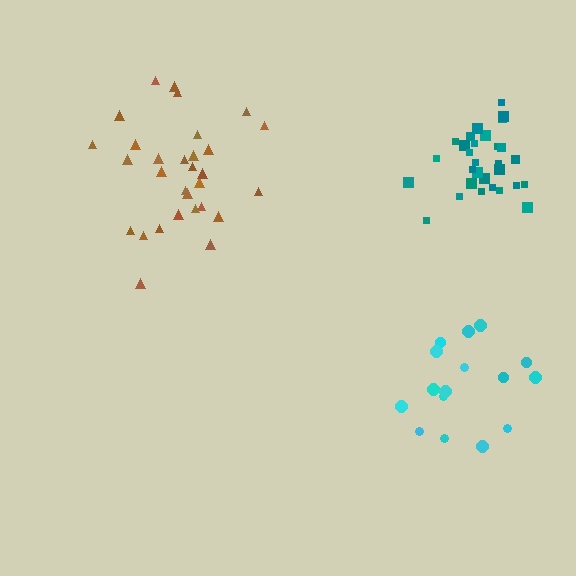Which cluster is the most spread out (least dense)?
Cyan.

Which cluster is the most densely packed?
Teal.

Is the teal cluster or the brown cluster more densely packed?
Teal.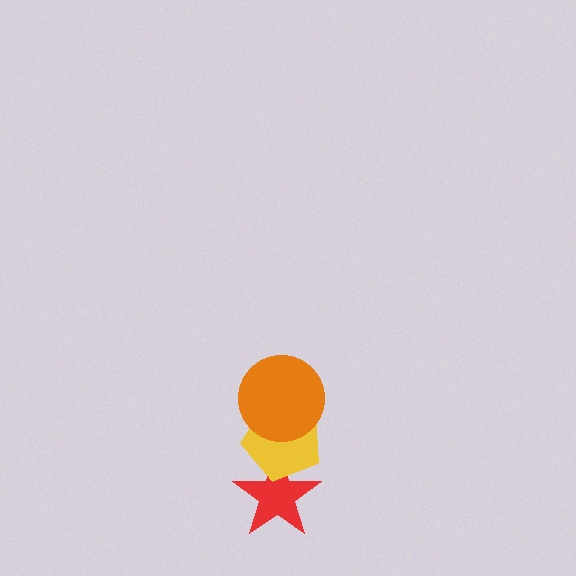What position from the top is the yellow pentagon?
The yellow pentagon is 2nd from the top.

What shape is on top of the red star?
The yellow pentagon is on top of the red star.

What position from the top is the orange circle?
The orange circle is 1st from the top.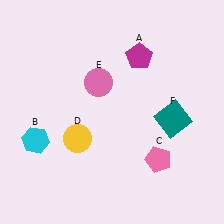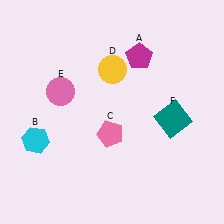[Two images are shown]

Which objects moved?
The objects that moved are: the pink pentagon (C), the yellow circle (D), the pink circle (E).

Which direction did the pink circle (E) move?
The pink circle (E) moved left.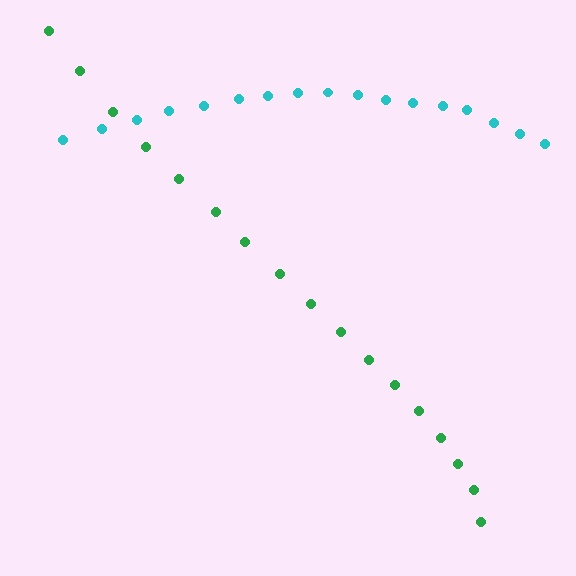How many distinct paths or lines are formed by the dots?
There are 2 distinct paths.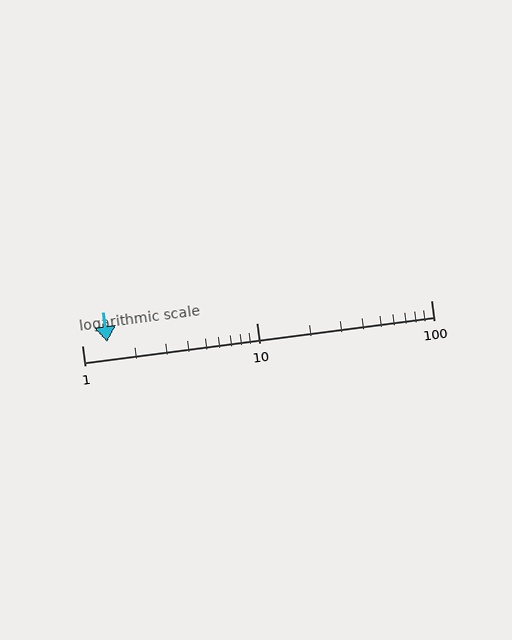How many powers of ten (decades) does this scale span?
The scale spans 2 decades, from 1 to 100.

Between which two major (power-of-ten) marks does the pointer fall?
The pointer is between 1 and 10.